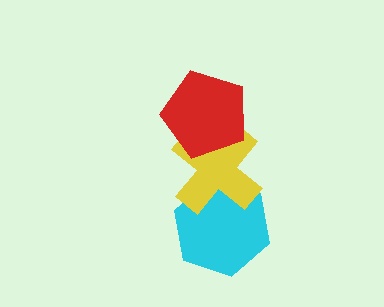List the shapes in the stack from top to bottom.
From top to bottom: the red pentagon, the yellow cross, the cyan hexagon.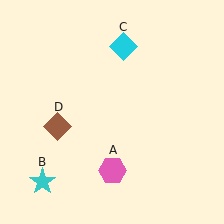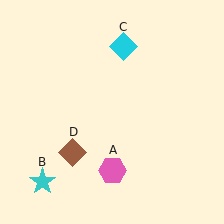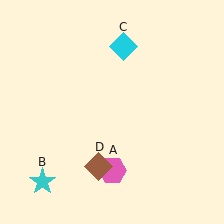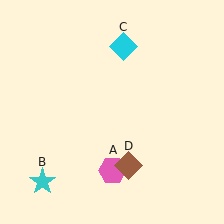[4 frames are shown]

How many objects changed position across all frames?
1 object changed position: brown diamond (object D).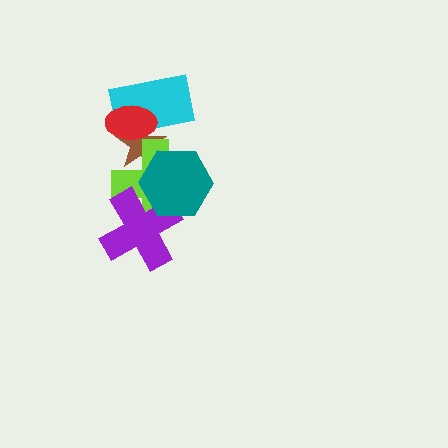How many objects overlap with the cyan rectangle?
2 objects overlap with the cyan rectangle.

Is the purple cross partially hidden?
Yes, it is partially covered by another shape.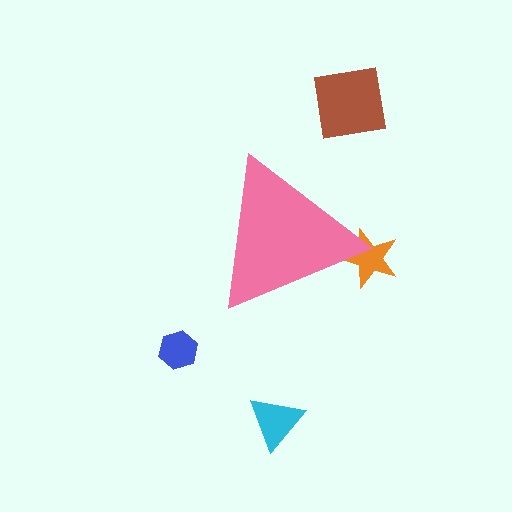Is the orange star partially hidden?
Yes, the orange star is partially hidden behind the pink triangle.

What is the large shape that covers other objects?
A pink triangle.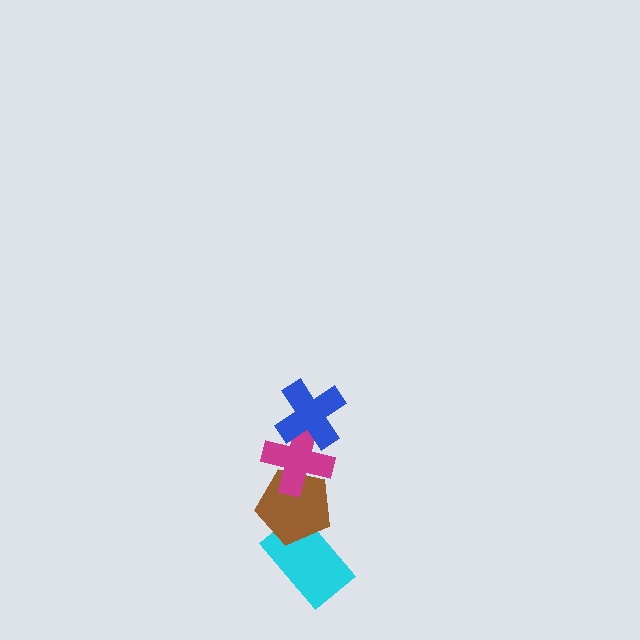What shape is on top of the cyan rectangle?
The brown pentagon is on top of the cyan rectangle.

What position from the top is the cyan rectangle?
The cyan rectangle is 4th from the top.